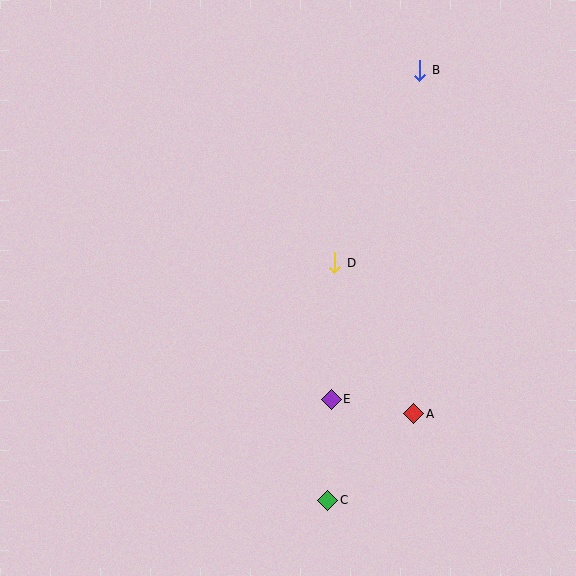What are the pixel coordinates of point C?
Point C is at (328, 500).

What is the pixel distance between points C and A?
The distance between C and A is 122 pixels.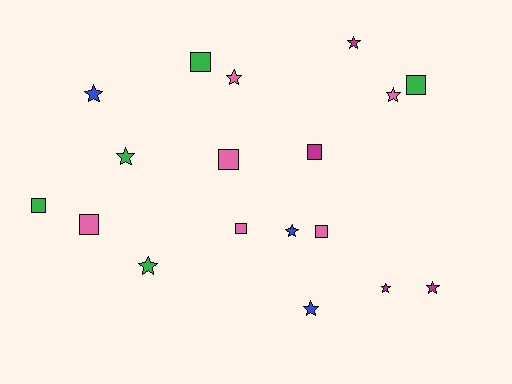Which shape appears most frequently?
Star, with 10 objects.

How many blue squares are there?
There are no blue squares.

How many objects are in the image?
There are 18 objects.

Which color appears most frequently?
Pink, with 6 objects.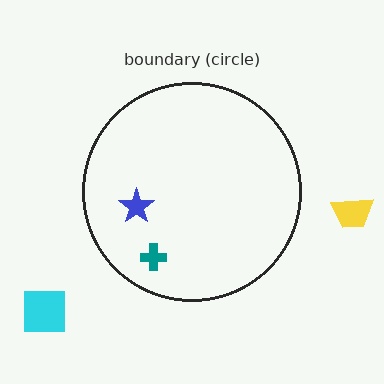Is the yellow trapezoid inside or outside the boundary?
Outside.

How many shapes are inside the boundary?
2 inside, 2 outside.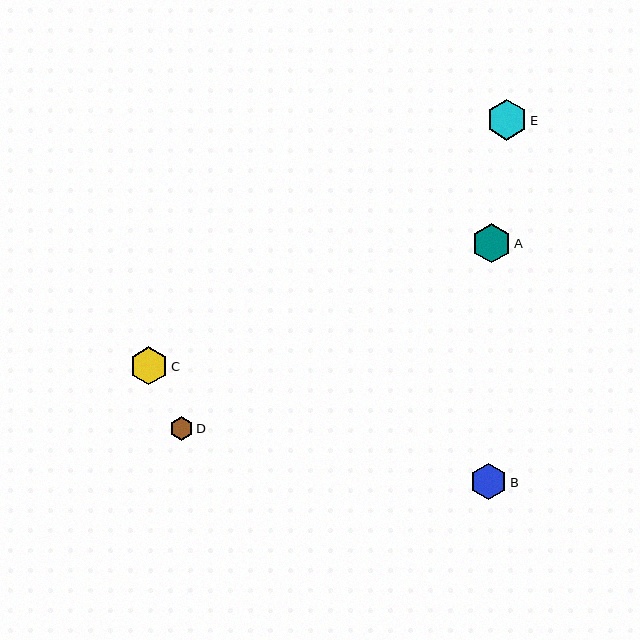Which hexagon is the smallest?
Hexagon D is the smallest with a size of approximately 23 pixels.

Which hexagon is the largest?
Hexagon E is the largest with a size of approximately 40 pixels.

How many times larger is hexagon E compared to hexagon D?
Hexagon E is approximately 1.7 times the size of hexagon D.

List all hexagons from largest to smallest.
From largest to smallest: E, A, C, B, D.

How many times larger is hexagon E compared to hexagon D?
Hexagon E is approximately 1.7 times the size of hexagon D.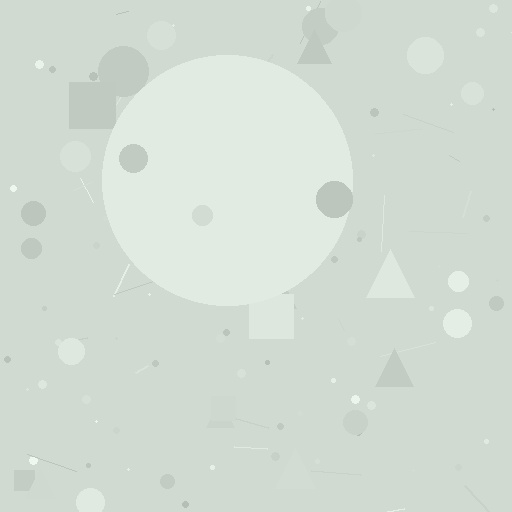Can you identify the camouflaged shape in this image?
The camouflaged shape is a circle.